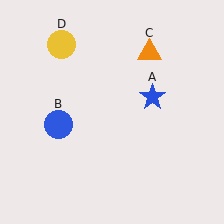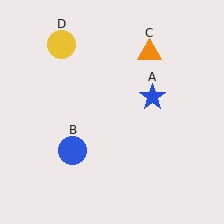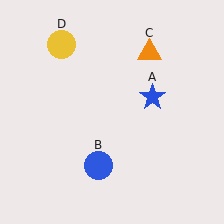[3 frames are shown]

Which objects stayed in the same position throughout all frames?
Blue star (object A) and orange triangle (object C) and yellow circle (object D) remained stationary.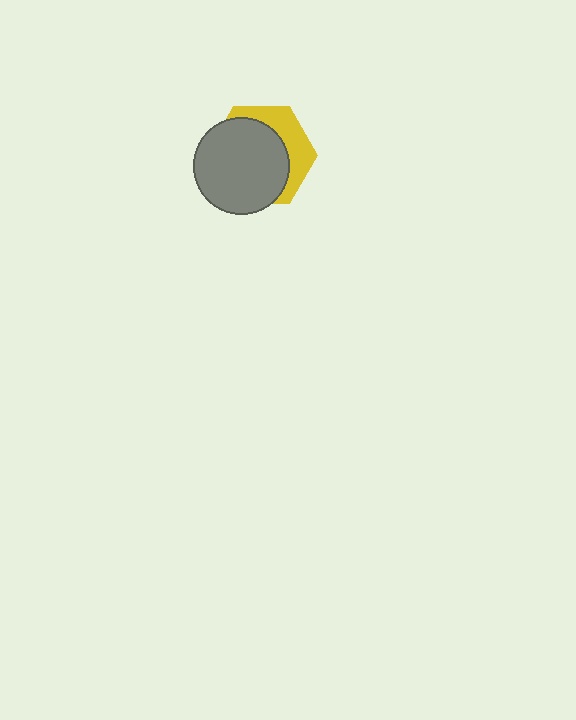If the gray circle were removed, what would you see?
You would see the complete yellow hexagon.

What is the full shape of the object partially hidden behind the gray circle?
The partially hidden object is a yellow hexagon.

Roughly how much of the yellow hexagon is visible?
A small part of it is visible (roughly 33%).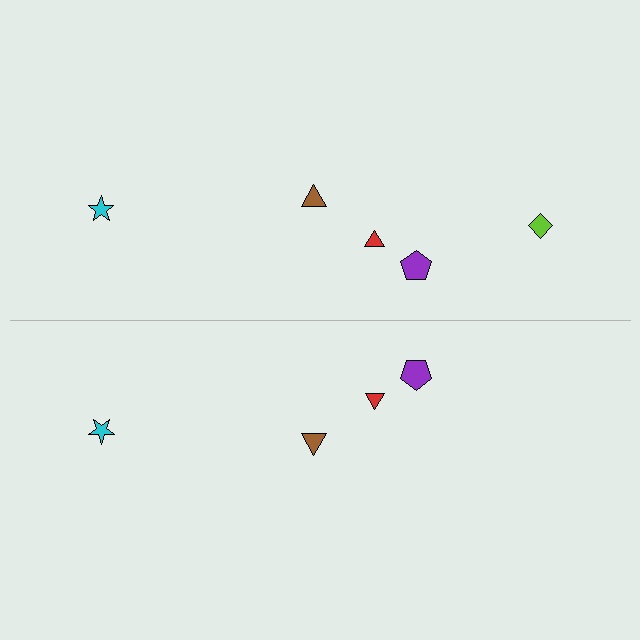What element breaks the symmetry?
A lime diamond is missing from the bottom side.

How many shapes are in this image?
There are 9 shapes in this image.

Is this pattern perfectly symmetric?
No, the pattern is not perfectly symmetric. A lime diamond is missing from the bottom side.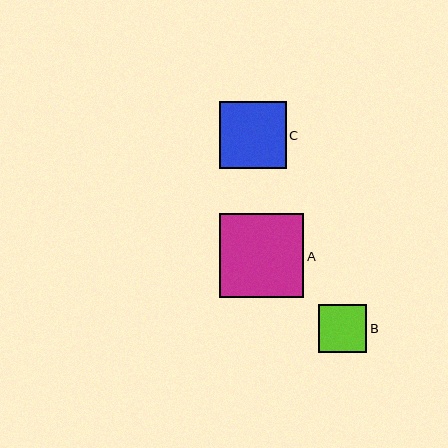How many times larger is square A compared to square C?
Square A is approximately 1.3 times the size of square C.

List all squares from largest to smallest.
From largest to smallest: A, C, B.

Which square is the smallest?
Square B is the smallest with a size of approximately 48 pixels.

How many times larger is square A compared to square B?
Square A is approximately 1.7 times the size of square B.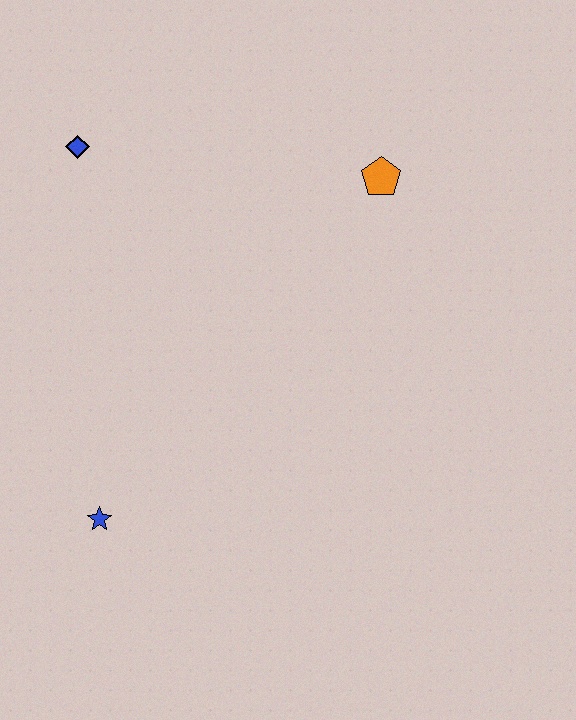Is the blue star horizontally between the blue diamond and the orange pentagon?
Yes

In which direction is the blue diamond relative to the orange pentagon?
The blue diamond is to the left of the orange pentagon.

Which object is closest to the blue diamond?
The orange pentagon is closest to the blue diamond.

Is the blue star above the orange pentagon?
No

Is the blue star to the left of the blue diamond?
No